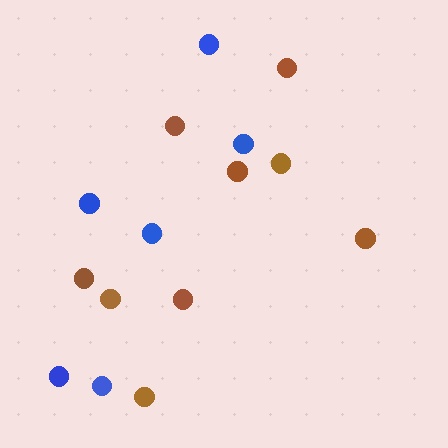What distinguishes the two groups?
There are 2 groups: one group of brown circles (9) and one group of blue circles (6).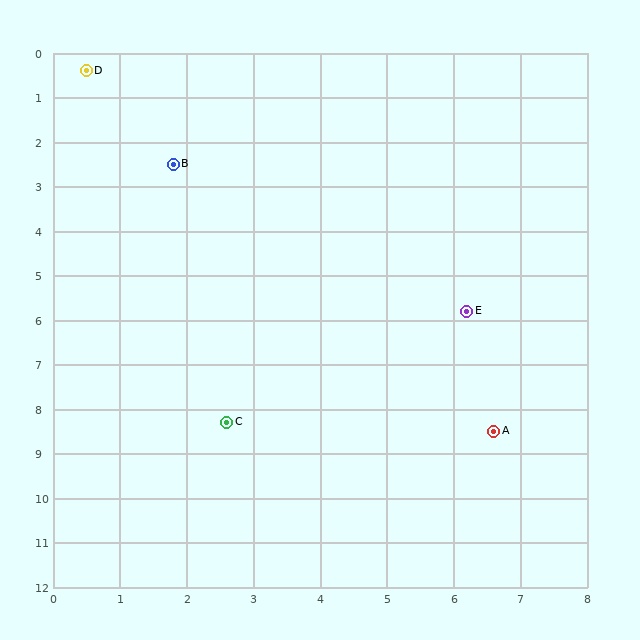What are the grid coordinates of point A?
Point A is at approximately (6.6, 8.5).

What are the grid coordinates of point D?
Point D is at approximately (0.5, 0.4).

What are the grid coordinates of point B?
Point B is at approximately (1.8, 2.5).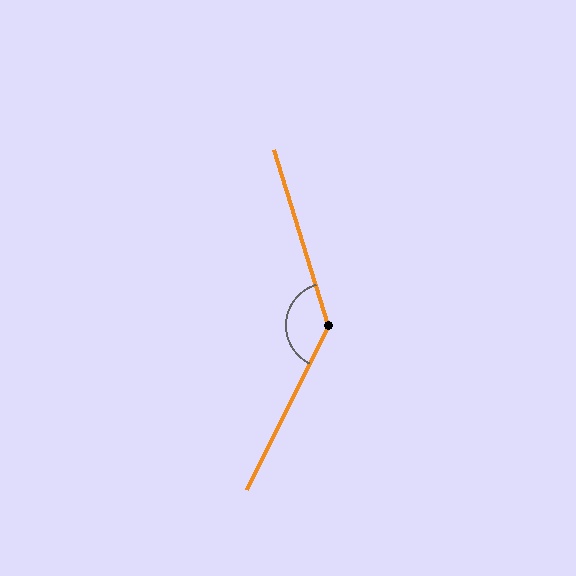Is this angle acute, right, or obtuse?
It is obtuse.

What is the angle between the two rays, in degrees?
Approximately 137 degrees.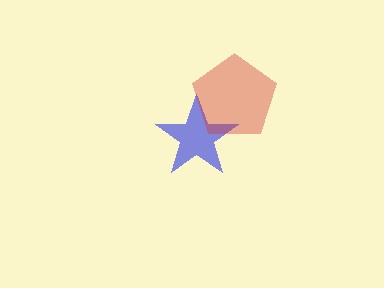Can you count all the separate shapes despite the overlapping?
Yes, there are 2 separate shapes.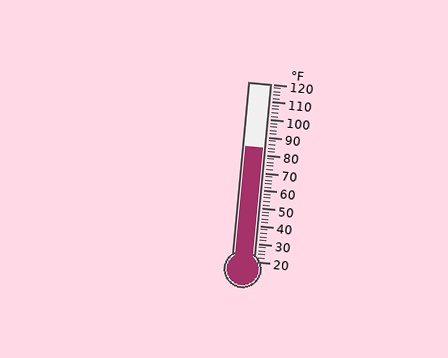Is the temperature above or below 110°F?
The temperature is below 110°F.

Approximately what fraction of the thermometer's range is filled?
The thermometer is filled to approximately 65% of its range.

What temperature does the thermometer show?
The thermometer shows approximately 84°F.